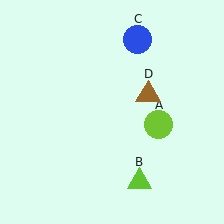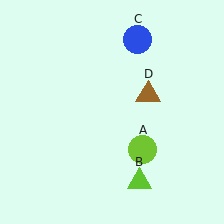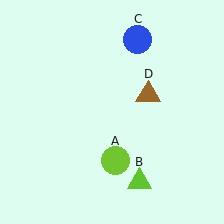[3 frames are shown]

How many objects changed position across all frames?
1 object changed position: lime circle (object A).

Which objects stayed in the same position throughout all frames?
Lime triangle (object B) and blue circle (object C) and brown triangle (object D) remained stationary.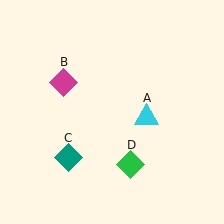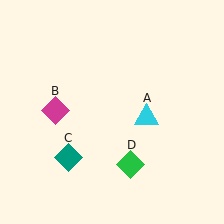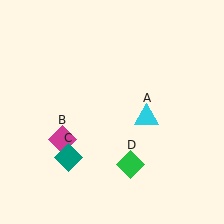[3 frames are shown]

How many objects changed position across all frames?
1 object changed position: magenta diamond (object B).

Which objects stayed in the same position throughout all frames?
Cyan triangle (object A) and teal diamond (object C) and green diamond (object D) remained stationary.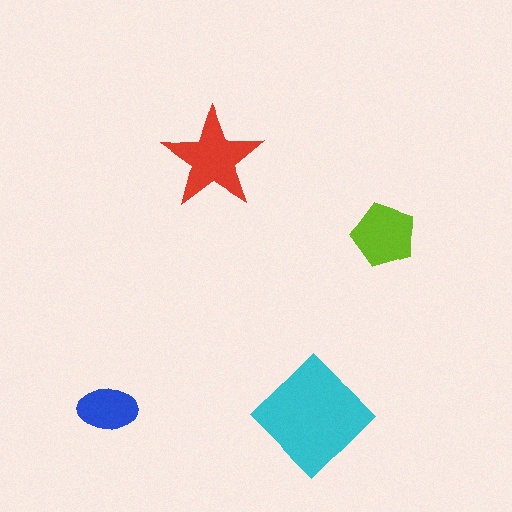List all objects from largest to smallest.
The cyan diamond, the red star, the lime pentagon, the blue ellipse.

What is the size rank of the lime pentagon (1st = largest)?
3rd.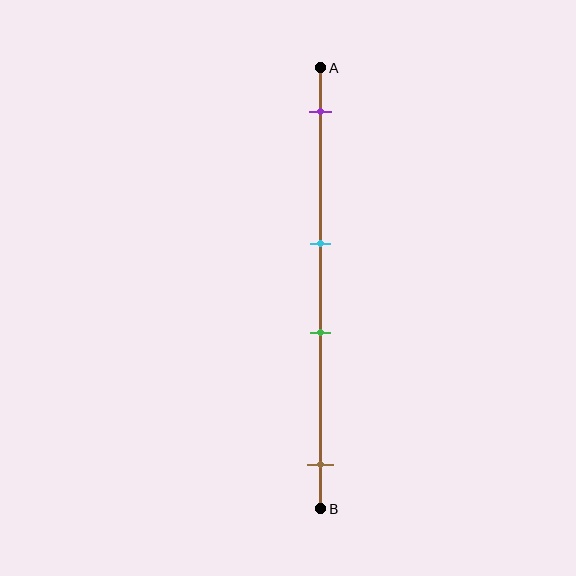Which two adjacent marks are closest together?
The cyan and green marks are the closest adjacent pair.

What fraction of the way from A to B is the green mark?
The green mark is approximately 60% (0.6) of the way from A to B.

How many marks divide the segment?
There are 4 marks dividing the segment.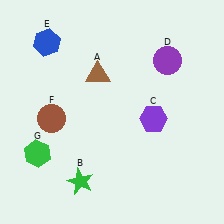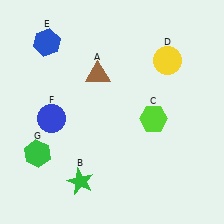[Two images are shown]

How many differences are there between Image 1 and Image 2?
There are 3 differences between the two images.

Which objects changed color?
C changed from purple to lime. D changed from purple to yellow. F changed from brown to blue.